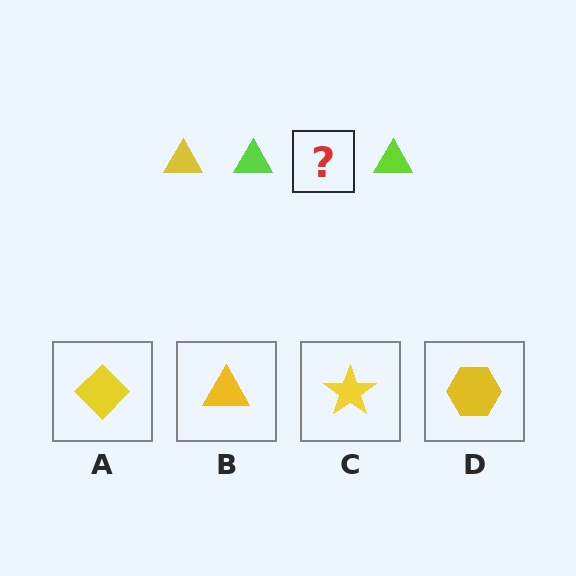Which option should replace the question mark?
Option B.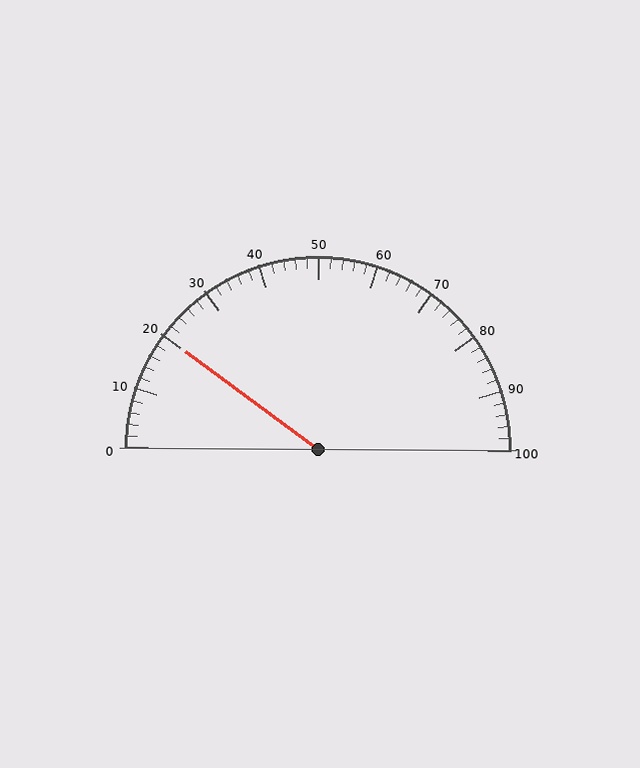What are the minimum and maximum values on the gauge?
The gauge ranges from 0 to 100.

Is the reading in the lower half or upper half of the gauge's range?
The reading is in the lower half of the range (0 to 100).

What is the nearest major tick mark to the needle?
The nearest major tick mark is 20.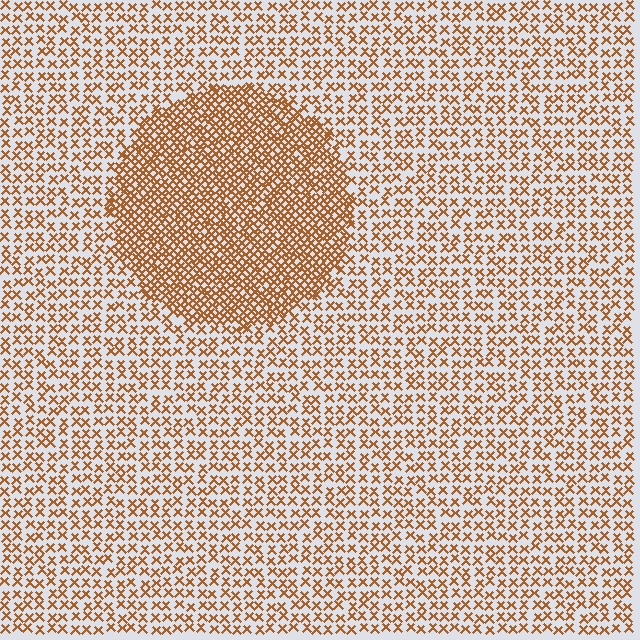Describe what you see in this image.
The image contains small brown elements arranged at two different densities. A circle-shaped region is visible where the elements are more densely packed than the surrounding area.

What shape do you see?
I see a circle.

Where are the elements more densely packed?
The elements are more densely packed inside the circle boundary.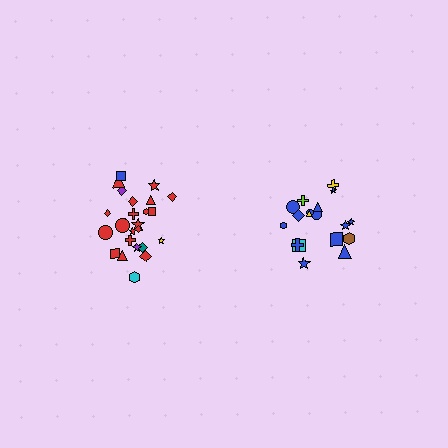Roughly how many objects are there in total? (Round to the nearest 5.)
Roughly 45 objects in total.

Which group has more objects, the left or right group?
The left group.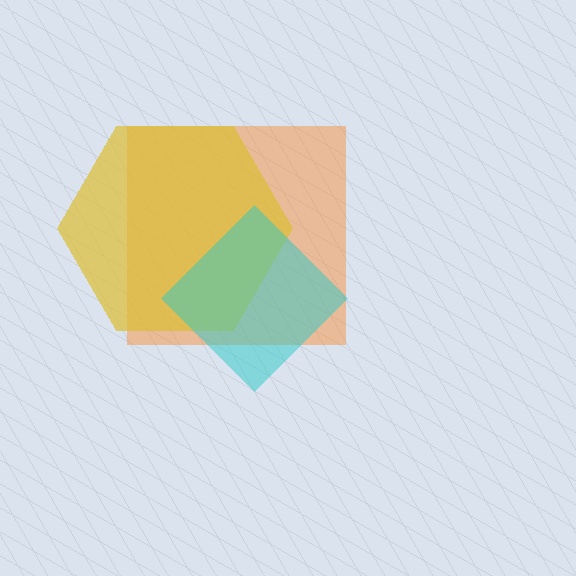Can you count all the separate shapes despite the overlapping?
Yes, there are 3 separate shapes.